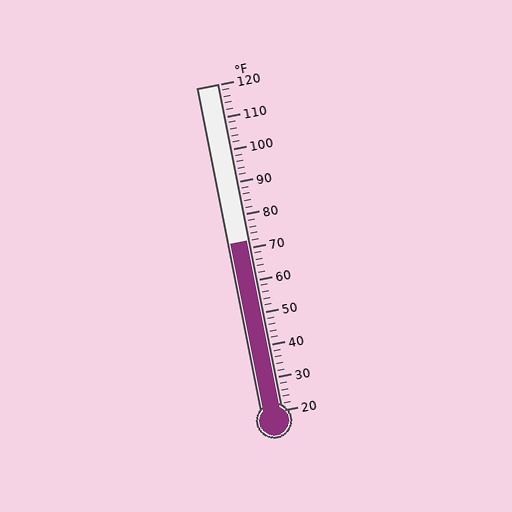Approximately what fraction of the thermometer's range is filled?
The thermometer is filled to approximately 50% of its range.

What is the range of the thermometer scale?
The thermometer scale ranges from 20°F to 120°F.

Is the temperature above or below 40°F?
The temperature is above 40°F.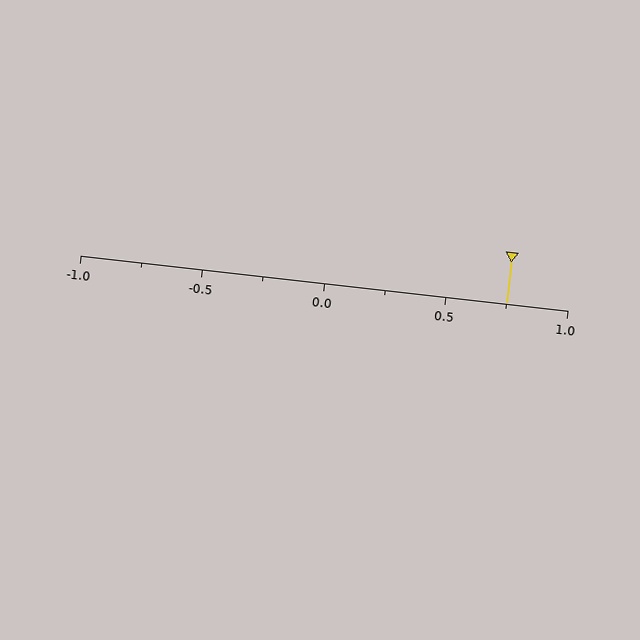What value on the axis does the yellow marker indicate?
The marker indicates approximately 0.75.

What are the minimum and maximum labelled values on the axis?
The axis runs from -1.0 to 1.0.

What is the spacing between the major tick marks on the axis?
The major ticks are spaced 0.5 apart.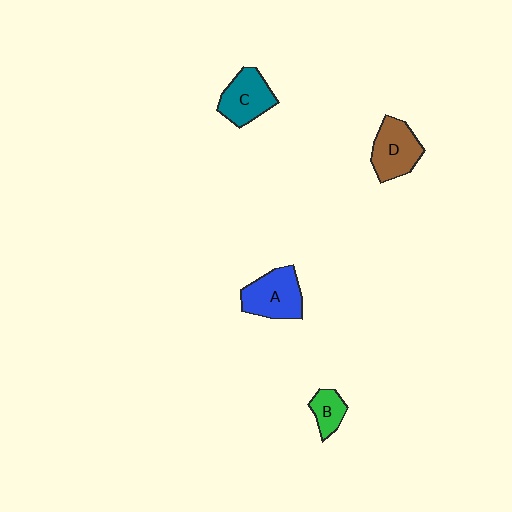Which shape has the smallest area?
Shape B (green).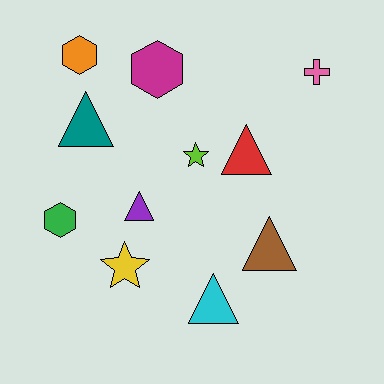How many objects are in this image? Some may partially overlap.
There are 11 objects.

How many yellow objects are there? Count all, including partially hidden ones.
There is 1 yellow object.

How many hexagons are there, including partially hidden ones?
There are 3 hexagons.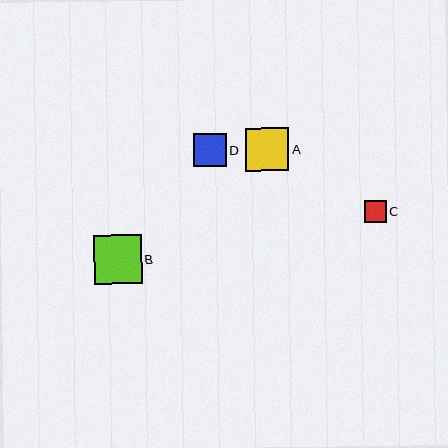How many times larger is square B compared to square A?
Square B is approximately 1.1 times the size of square A.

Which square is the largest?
Square B is the largest with a size of approximately 48 pixels.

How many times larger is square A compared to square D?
Square A is approximately 1.3 times the size of square D.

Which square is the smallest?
Square C is the smallest with a size of approximately 22 pixels.